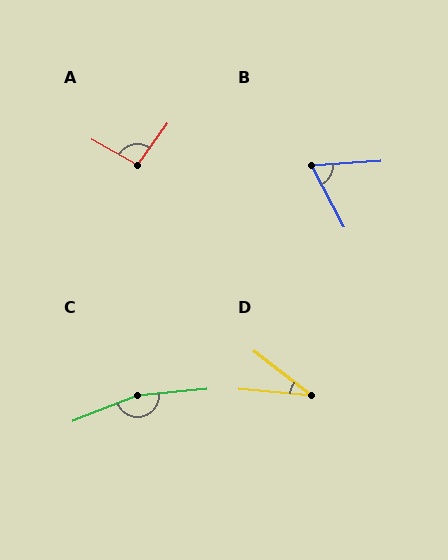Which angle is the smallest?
D, at approximately 33 degrees.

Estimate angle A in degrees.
Approximately 96 degrees.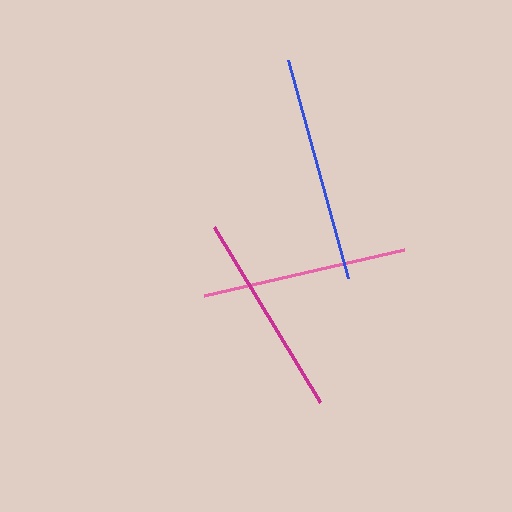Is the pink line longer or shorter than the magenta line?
The pink line is longer than the magenta line.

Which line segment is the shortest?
The magenta line is the shortest at approximately 204 pixels.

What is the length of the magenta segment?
The magenta segment is approximately 204 pixels long.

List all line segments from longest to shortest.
From longest to shortest: blue, pink, magenta.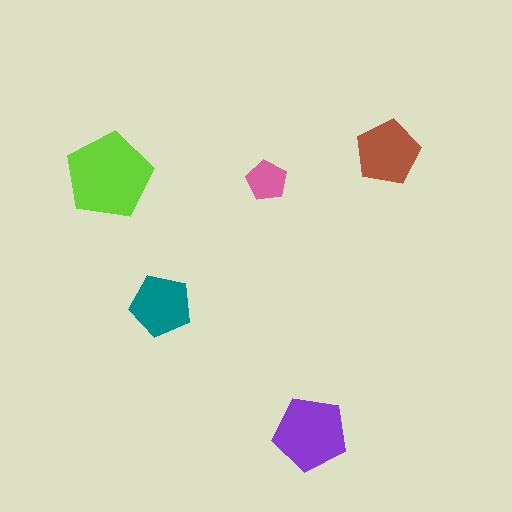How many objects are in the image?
There are 5 objects in the image.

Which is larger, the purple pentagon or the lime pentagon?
The lime one.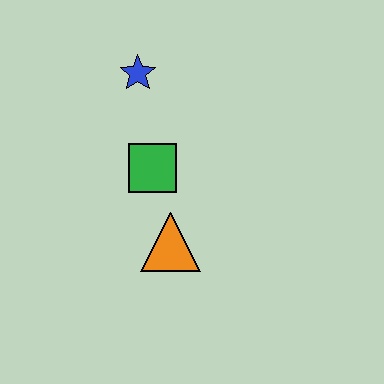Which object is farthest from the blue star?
The orange triangle is farthest from the blue star.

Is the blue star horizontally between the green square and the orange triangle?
No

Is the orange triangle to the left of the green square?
No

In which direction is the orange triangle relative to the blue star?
The orange triangle is below the blue star.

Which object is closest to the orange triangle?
The green square is closest to the orange triangle.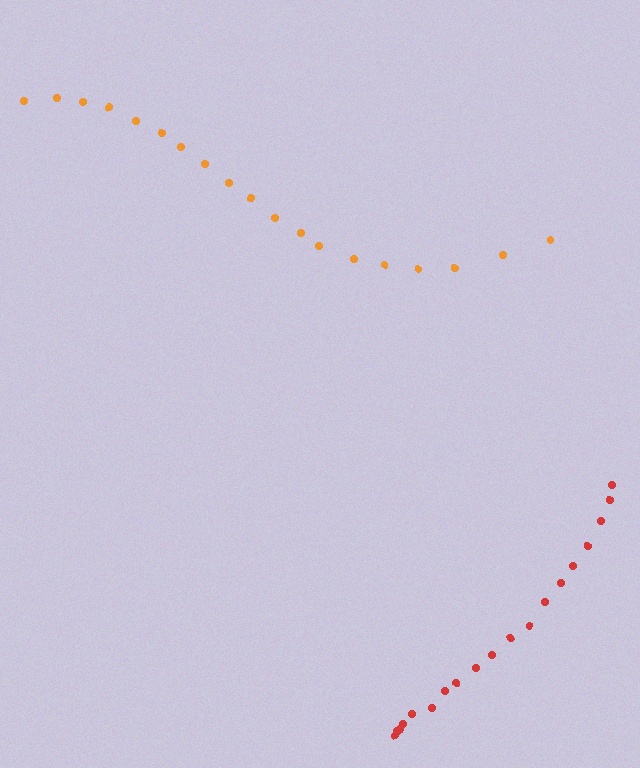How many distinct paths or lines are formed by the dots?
There are 2 distinct paths.